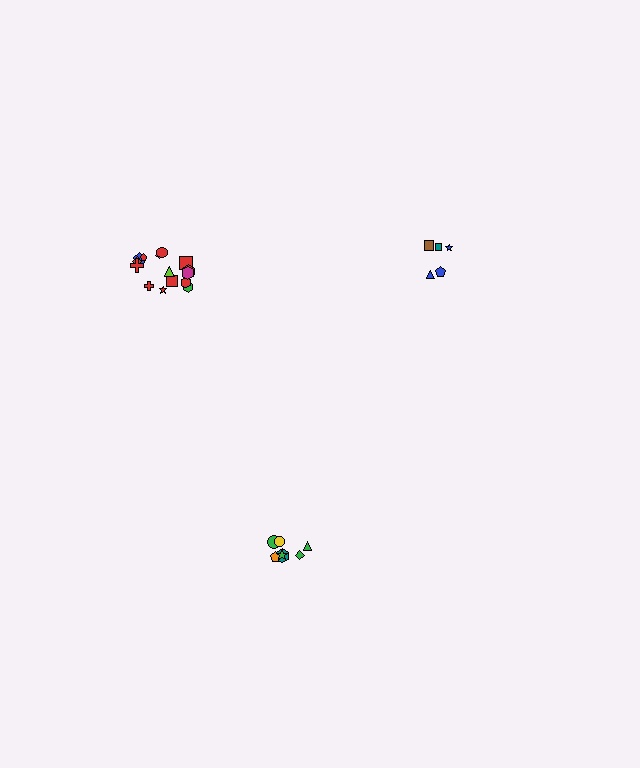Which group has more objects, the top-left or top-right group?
The top-left group.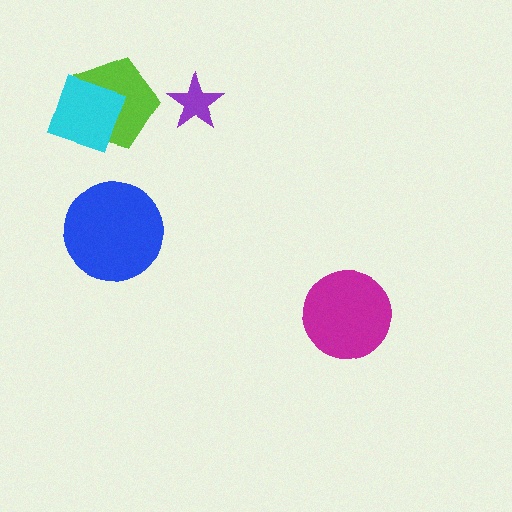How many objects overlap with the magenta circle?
0 objects overlap with the magenta circle.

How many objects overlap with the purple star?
0 objects overlap with the purple star.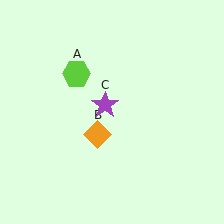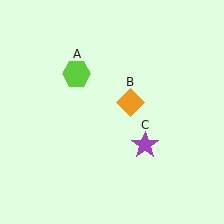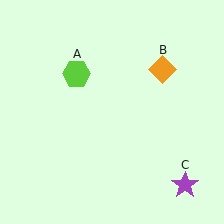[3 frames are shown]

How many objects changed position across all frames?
2 objects changed position: orange diamond (object B), purple star (object C).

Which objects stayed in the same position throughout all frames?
Lime hexagon (object A) remained stationary.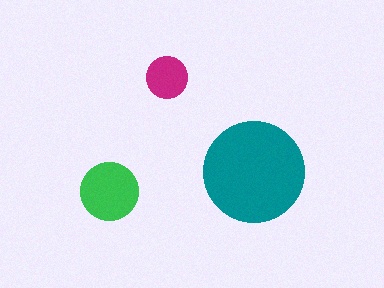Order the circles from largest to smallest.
the teal one, the green one, the magenta one.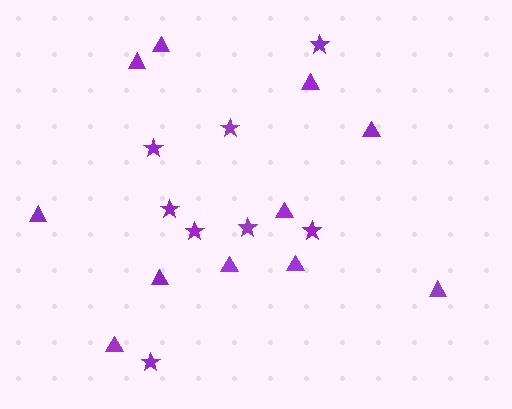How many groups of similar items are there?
There are 2 groups: one group of triangles (11) and one group of stars (8).